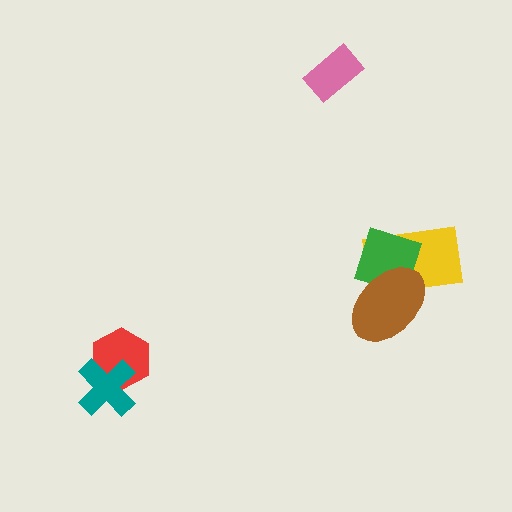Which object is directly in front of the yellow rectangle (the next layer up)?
The green square is directly in front of the yellow rectangle.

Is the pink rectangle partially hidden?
No, no other shape covers it.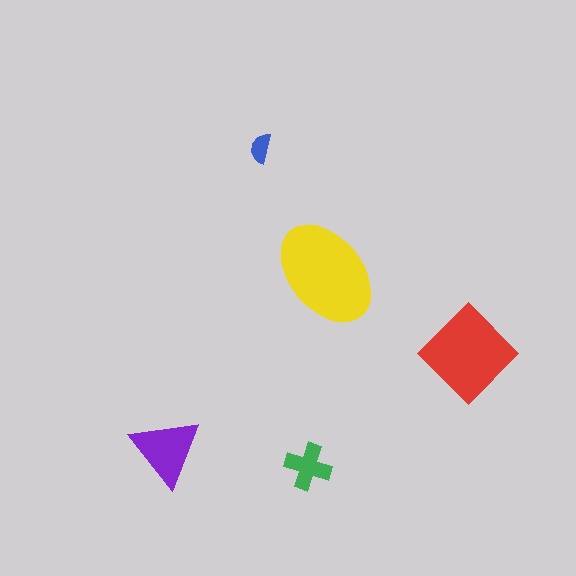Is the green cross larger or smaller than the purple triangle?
Smaller.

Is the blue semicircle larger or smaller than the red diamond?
Smaller.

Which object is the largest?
The yellow ellipse.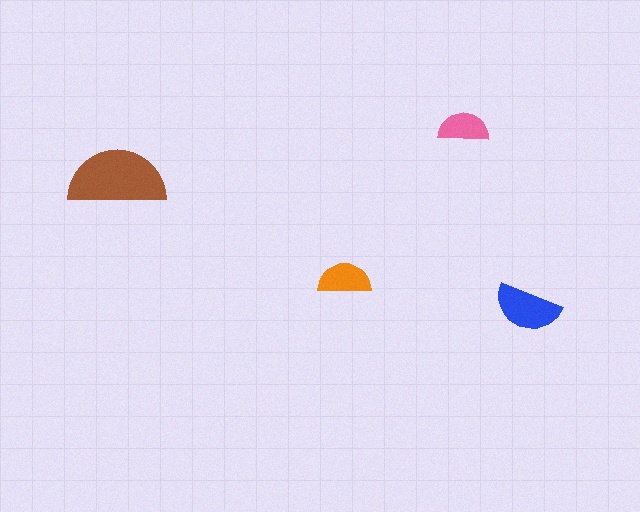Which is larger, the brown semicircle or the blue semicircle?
The brown one.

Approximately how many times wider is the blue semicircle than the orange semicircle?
About 1.5 times wider.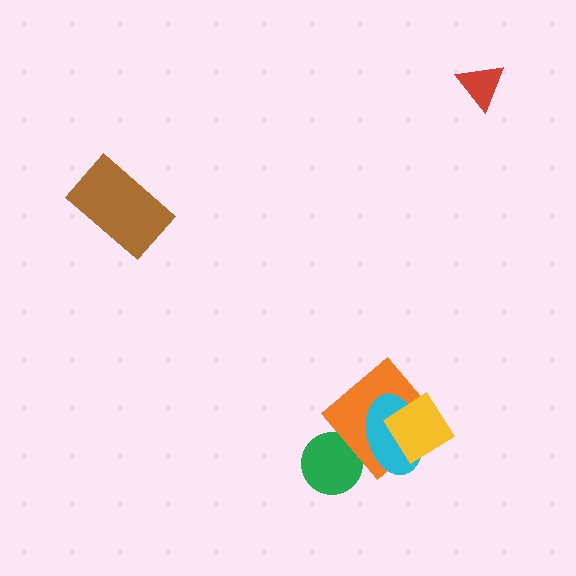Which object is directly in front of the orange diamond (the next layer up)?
The cyan ellipse is directly in front of the orange diamond.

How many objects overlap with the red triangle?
0 objects overlap with the red triangle.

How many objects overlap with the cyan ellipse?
2 objects overlap with the cyan ellipse.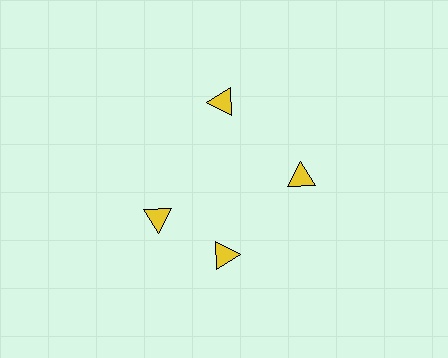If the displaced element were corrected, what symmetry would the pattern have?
It would have 4-fold rotational symmetry — the pattern would map onto itself every 90 degrees.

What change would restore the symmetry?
The symmetry would be restored by rotating it back into even spacing with its neighbors so that all 4 triangles sit at equal angles and equal distance from the center.